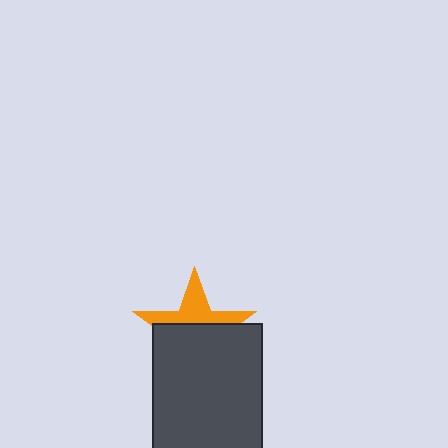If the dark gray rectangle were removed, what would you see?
You would see the complete orange star.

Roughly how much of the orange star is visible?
A small part of it is visible (roughly 41%).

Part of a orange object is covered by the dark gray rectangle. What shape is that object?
It is a star.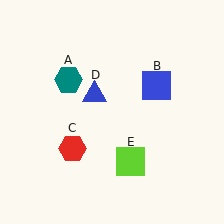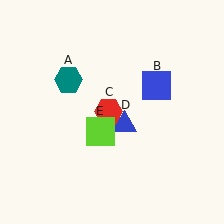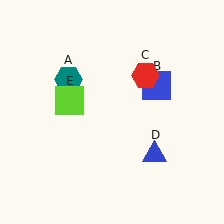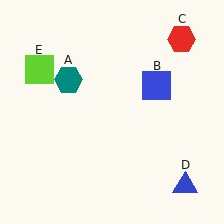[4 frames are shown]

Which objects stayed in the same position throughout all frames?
Teal hexagon (object A) and blue square (object B) remained stationary.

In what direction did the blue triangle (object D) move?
The blue triangle (object D) moved down and to the right.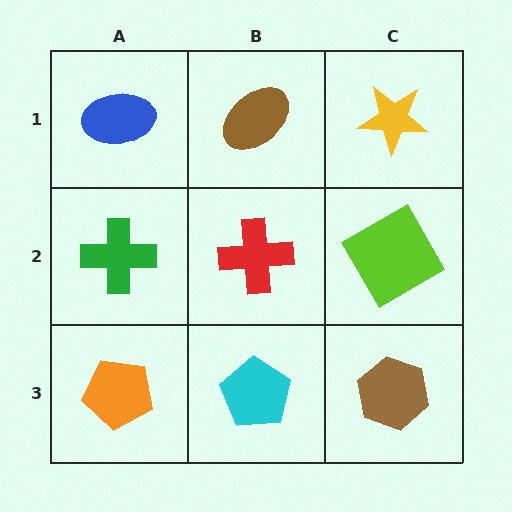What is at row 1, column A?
A blue ellipse.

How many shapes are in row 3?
3 shapes.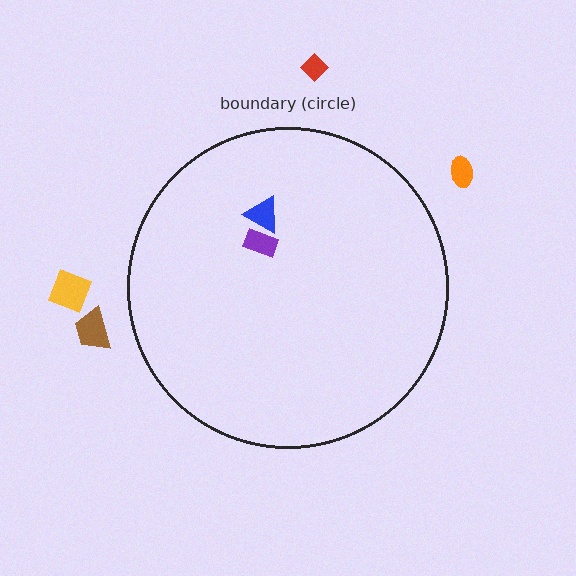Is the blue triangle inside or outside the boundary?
Inside.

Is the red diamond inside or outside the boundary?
Outside.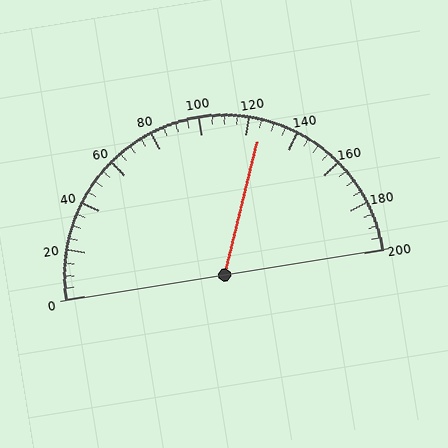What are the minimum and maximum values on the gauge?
The gauge ranges from 0 to 200.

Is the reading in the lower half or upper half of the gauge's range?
The reading is in the upper half of the range (0 to 200).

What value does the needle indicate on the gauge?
The needle indicates approximately 125.